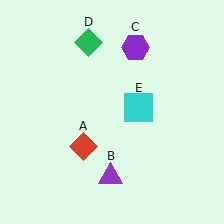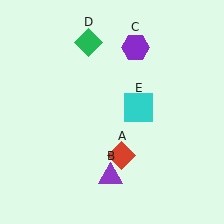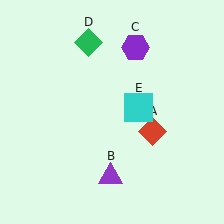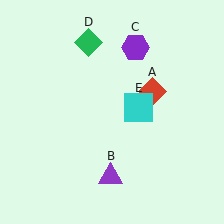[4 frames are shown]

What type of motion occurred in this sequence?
The red diamond (object A) rotated counterclockwise around the center of the scene.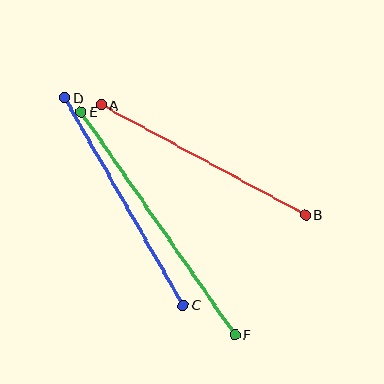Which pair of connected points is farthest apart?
Points E and F are farthest apart.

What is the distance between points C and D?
The distance is approximately 239 pixels.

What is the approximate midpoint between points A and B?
The midpoint is at approximately (203, 160) pixels.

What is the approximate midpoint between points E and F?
The midpoint is at approximately (158, 223) pixels.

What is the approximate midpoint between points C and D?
The midpoint is at approximately (124, 201) pixels.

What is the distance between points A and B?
The distance is approximately 233 pixels.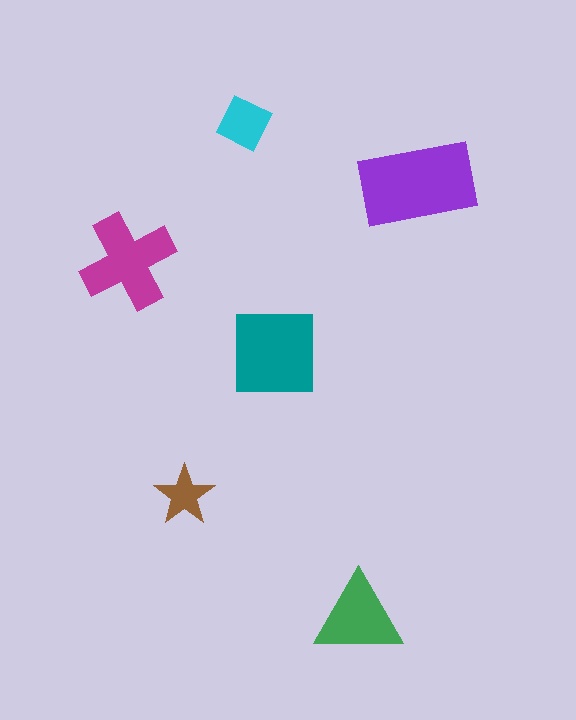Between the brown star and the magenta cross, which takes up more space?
The magenta cross.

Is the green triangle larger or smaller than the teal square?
Smaller.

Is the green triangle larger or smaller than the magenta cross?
Smaller.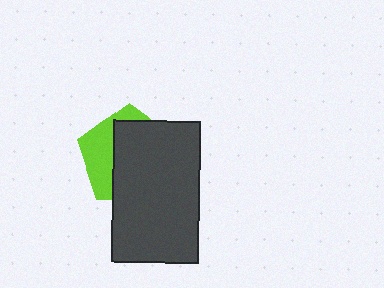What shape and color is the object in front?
The object in front is a dark gray rectangle.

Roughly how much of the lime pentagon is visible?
A small part of it is visible (roughly 35%).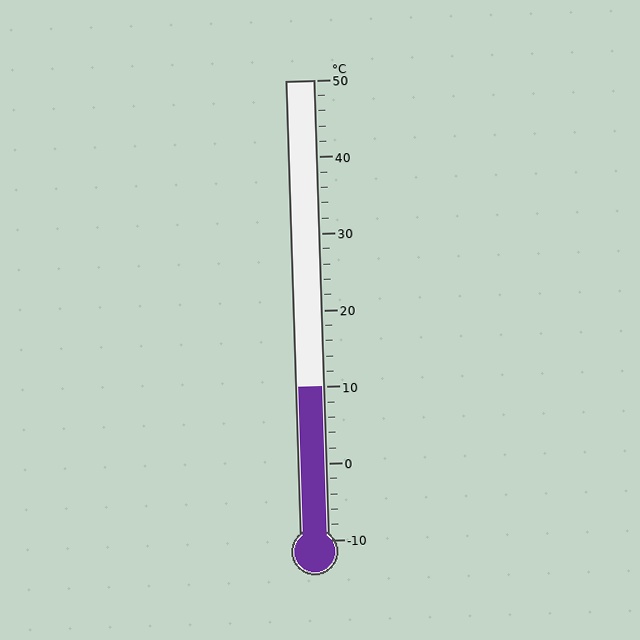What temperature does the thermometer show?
The thermometer shows approximately 10°C.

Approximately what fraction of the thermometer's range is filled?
The thermometer is filled to approximately 35% of its range.